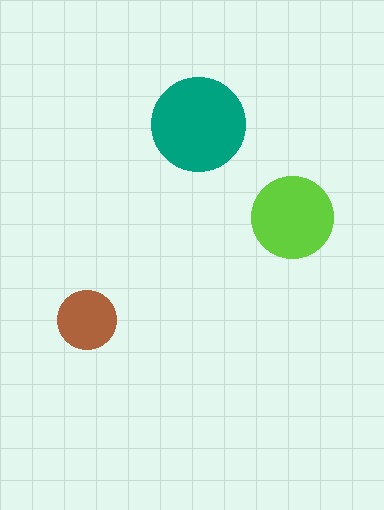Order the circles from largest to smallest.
the teal one, the lime one, the brown one.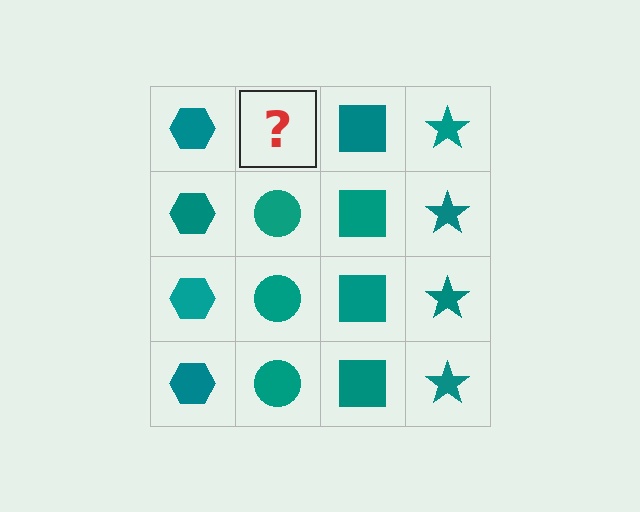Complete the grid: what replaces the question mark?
The question mark should be replaced with a teal circle.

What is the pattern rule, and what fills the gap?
The rule is that each column has a consistent shape. The gap should be filled with a teal circle.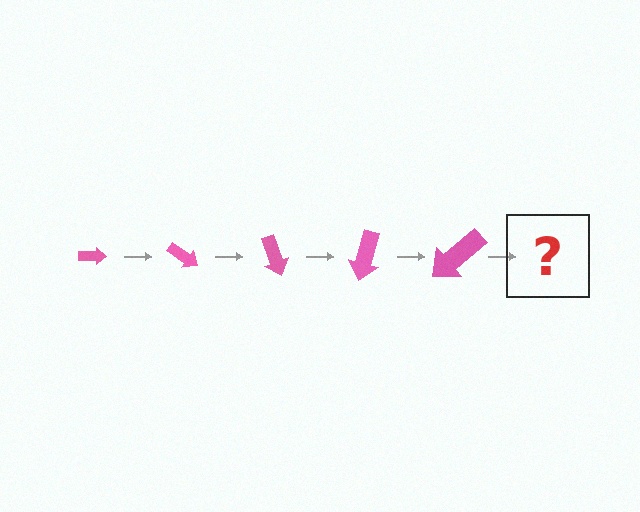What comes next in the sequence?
The next element should be an arrow, larger than the previous one and rotated 175 degrees from the start.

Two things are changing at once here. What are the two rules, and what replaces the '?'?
The two rules are that the arrow grows larger each step and it rotates 35 degrees each step. The '?' should be an arrow, larger than the previous one and rotated 175 degrees from the start.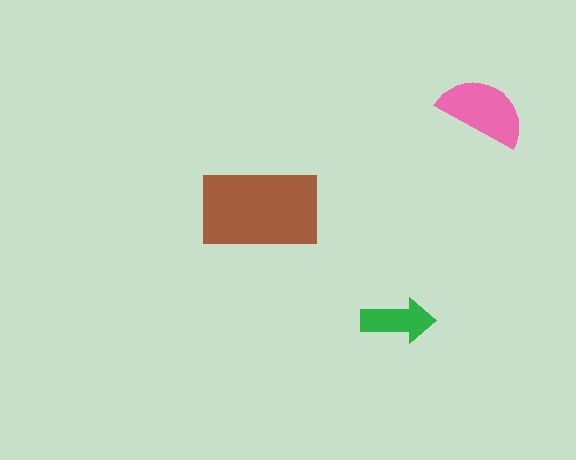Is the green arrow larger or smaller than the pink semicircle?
Smaller.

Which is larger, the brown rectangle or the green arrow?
The brown rectangle.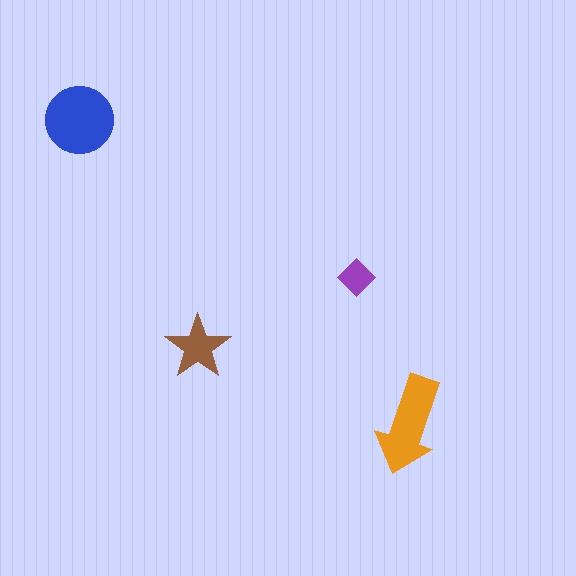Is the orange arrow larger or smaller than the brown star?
Larger.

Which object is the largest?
The blue circle.